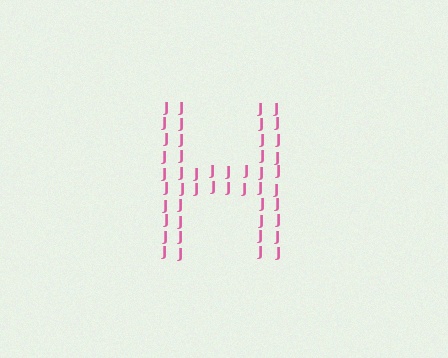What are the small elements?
The small elements are letter J's.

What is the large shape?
The large shape is the letter H.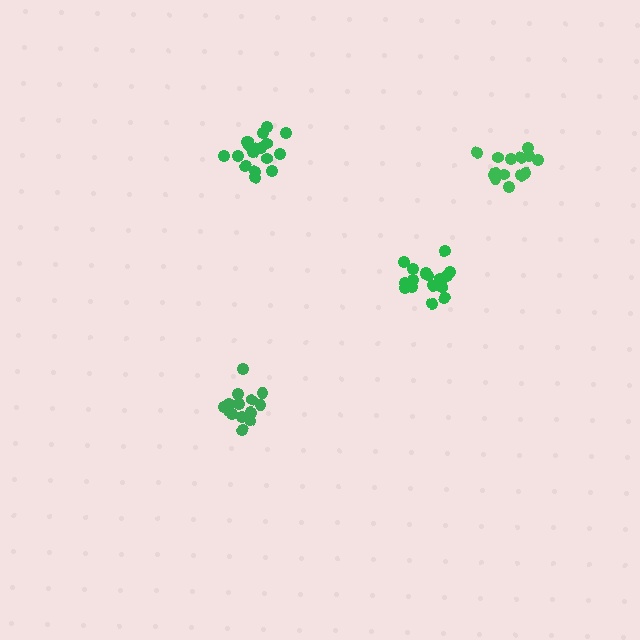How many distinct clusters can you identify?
There are 4 distinct clusters.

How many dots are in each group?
Group 1: 19 dots, Group 2: 20 dots, Group 3: 14 dots, Group 4: 15 dots (68 total).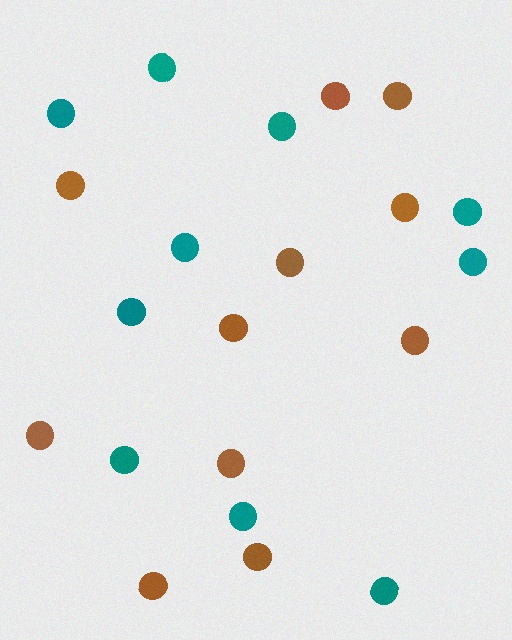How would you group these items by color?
There are 2 groups: one group of brown circles (11) and one group of teal circles (10).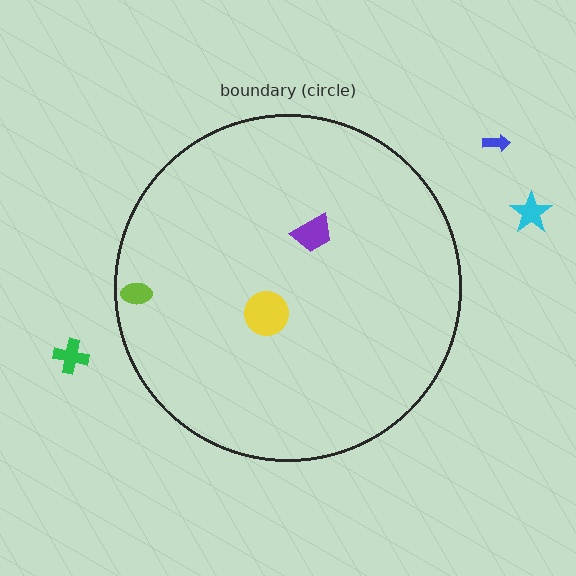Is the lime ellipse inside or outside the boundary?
Inside.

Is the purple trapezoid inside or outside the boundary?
Inside.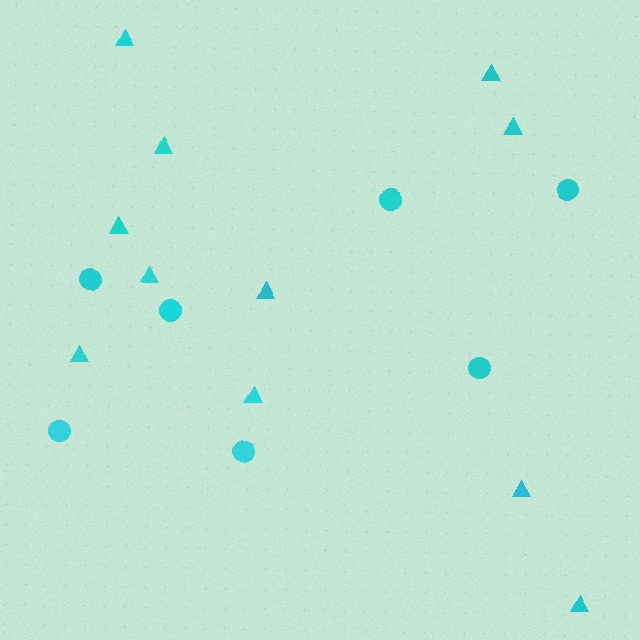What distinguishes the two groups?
There are 2 groups: one group of triangles (11) and one group of circles (7).